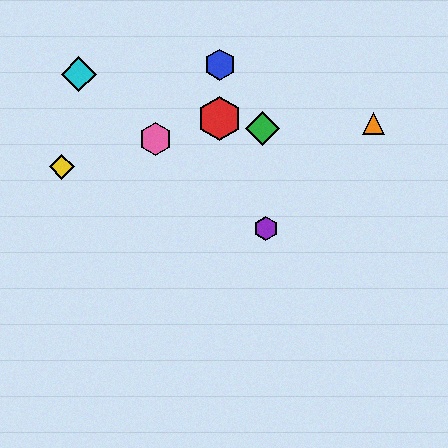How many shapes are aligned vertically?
2 shapes (the red hexagon, the blue hexagon) are aligned vertically.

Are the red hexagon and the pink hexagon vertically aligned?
No, the red hexagon is at x≈220 and the pink hexagon is at x≈156.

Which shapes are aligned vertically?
The red hexagon, the blue hexagon are aligned vertically.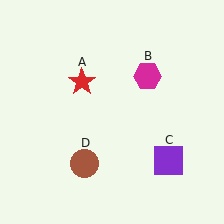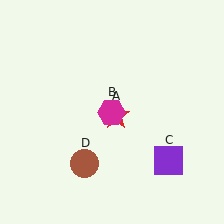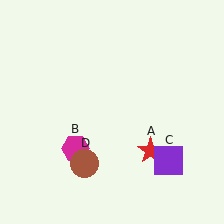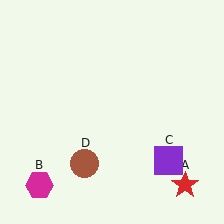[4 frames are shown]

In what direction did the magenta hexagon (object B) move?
The magenta hexagon (object B) moved down and to the left.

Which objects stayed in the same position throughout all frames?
Purple square (object C) and brown circle (object D) remained stationary.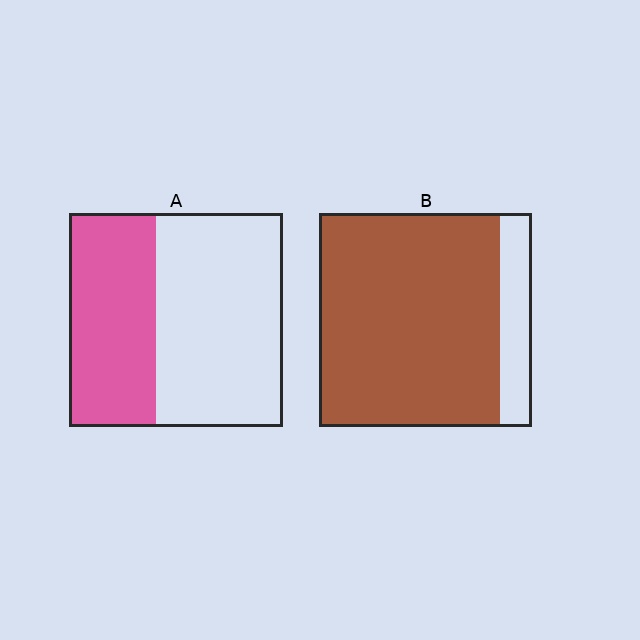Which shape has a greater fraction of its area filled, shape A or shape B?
Shape B.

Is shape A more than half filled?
No.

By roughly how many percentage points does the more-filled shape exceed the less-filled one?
By roughly 45 percentage points (B over A).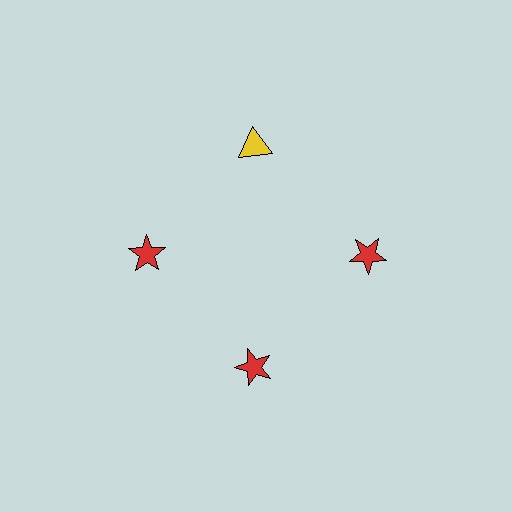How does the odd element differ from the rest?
It differs in both color (yellow instead of red) and shape (triangle instead of star).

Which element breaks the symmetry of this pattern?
The yellow triangle at roughly the 12 o'clock position breaks the symmetry. All other shapes are red stars.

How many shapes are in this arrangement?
There are 4 shapes arranged in a ring pattern.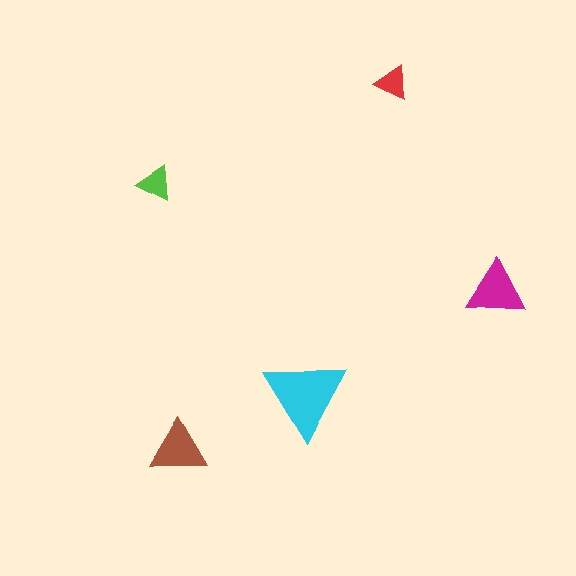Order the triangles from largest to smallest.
the cyan one, the magenta one, the brown one, the lime one, the red one.